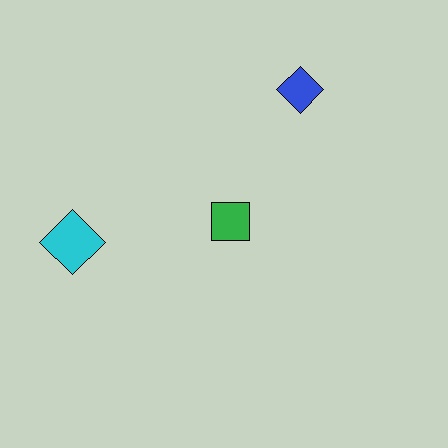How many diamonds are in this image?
There are 2 diamonds.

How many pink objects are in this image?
There are no pink objects.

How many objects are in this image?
There are 3 objects.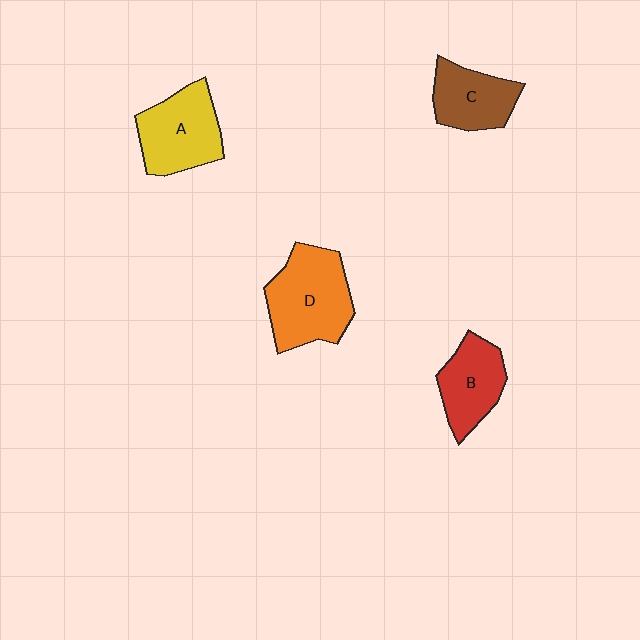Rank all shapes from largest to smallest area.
From largest to smallest: D (orange), A (yellow), B (red), C (brown).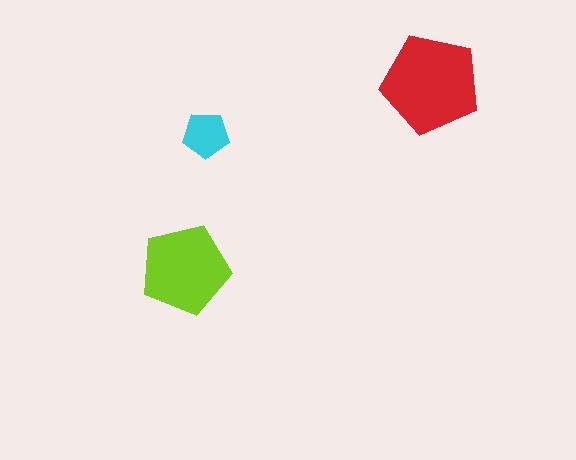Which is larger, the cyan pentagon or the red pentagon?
The red one.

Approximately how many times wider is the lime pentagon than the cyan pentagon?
About 2 times wider.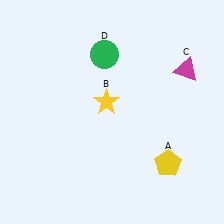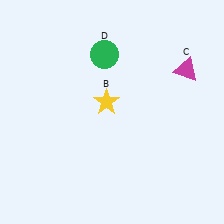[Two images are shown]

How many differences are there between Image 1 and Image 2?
There is 1 difference between the two images.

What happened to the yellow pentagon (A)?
The yellow pentagon (A) was removed in Image 2. It was in the bottom-right area of Image 1.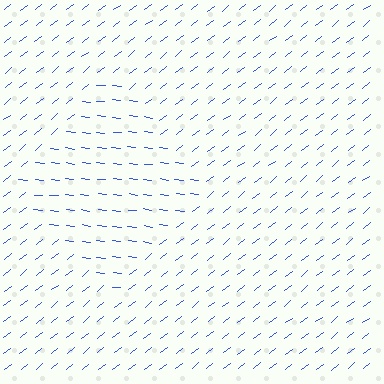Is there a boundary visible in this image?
Yes, there is a texture boundary formed by a change in line orientation.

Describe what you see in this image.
The image is filled with small blue line segments. A diamond region in the image has lines oriented differently from the surrounding lines, creating a visible texture boundary.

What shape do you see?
I see a diamond.